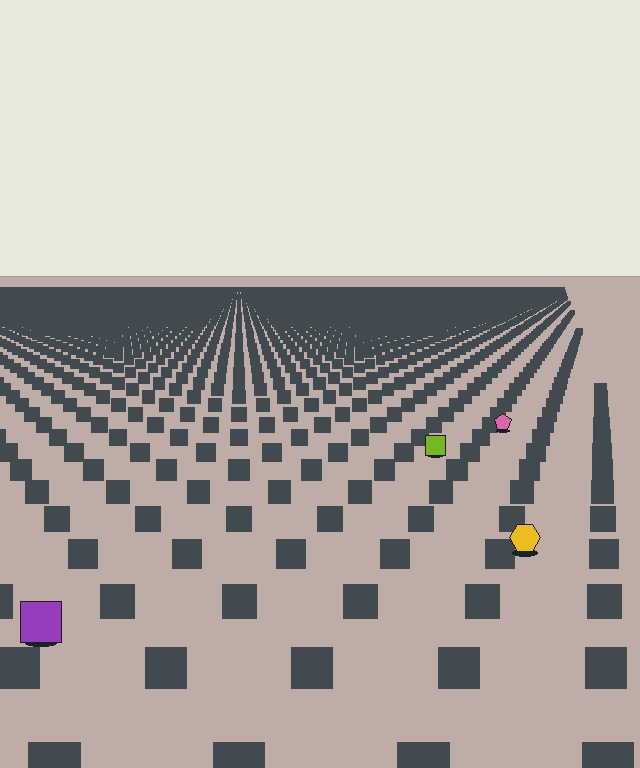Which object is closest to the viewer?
The purple square is closest. The texture marks near it are larger and more spread out.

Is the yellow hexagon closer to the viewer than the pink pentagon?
Yes. The yellow hexagon is closer — you can tell from the texture gradient: the ground texture is coarser near it.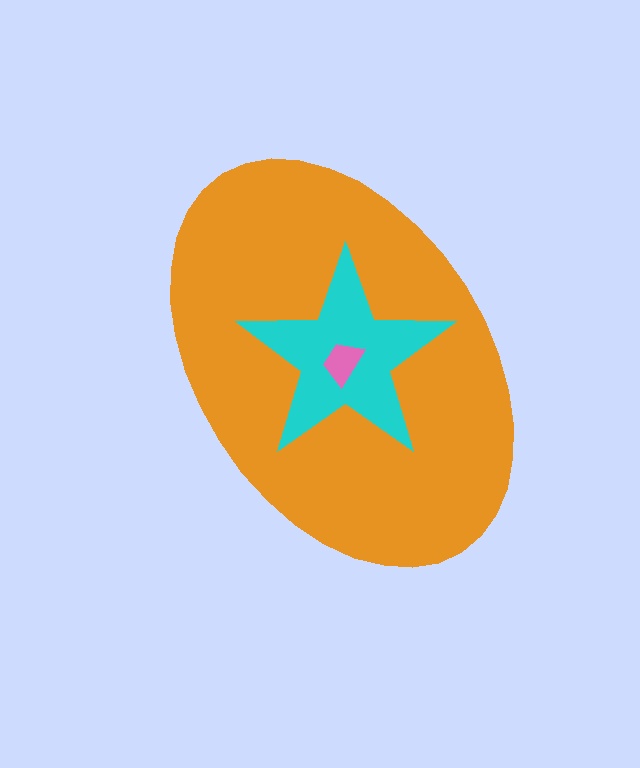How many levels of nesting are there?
3.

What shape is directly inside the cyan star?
The pink trapezoid.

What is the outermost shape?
The orange ellipse.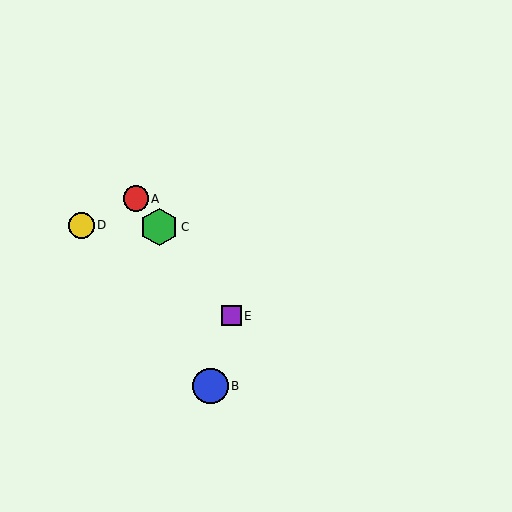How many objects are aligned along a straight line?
3 objects (A, C, E) are aligned along a straight line.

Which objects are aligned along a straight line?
Objects A, C, E are aligned along a straight line.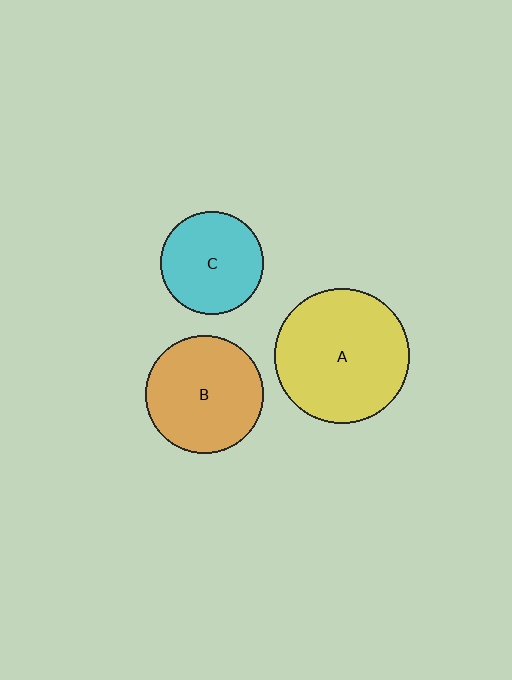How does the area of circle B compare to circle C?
Approximately 1.3 times.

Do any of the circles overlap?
No, none of the circles overlap.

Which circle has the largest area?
Circle A (yellow).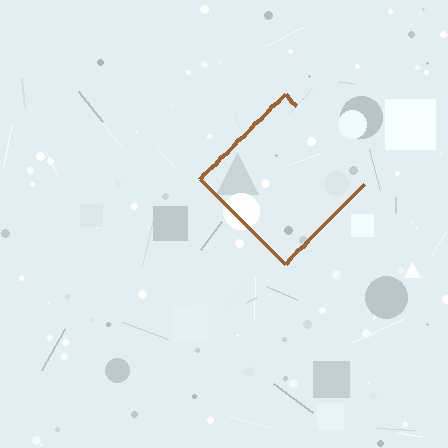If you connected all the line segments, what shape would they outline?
They would outline a diamond.